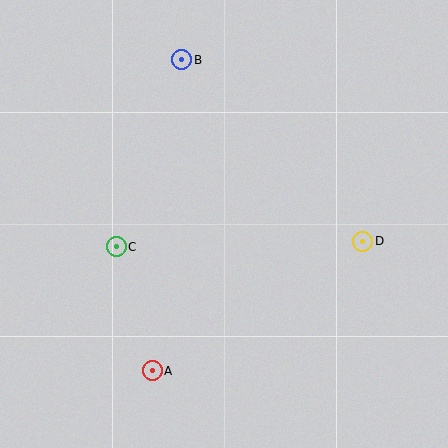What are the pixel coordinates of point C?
Point C is at (116, 247).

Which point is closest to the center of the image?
Point C at (116, 247) is closest to the center.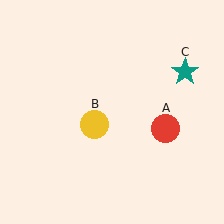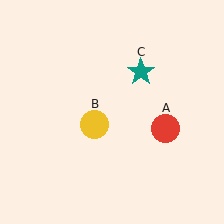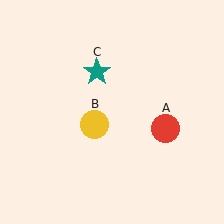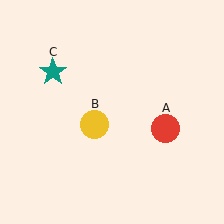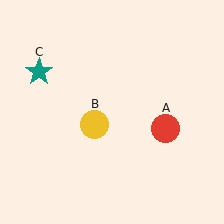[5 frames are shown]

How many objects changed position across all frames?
1 object changed position: teal star (object C).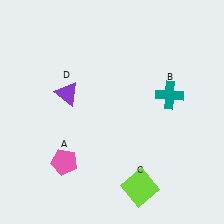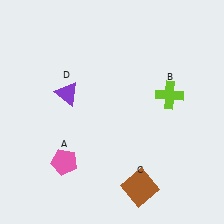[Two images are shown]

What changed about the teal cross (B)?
In Image 1, B is teal. In Image 2, it changed to lime.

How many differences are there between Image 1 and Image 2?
There are 2 differences between the two images.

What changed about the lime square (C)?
In Image 1, C is lime. In Image 2, it changed to brown.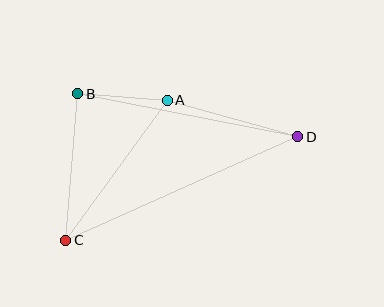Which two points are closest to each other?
Points A and B are closest to each other.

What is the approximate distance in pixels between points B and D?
The distance between B and D is approximately 224 pixels.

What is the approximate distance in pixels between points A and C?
The distance between A and C is approximately 173 pixels.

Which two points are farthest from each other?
Points C and D are farthest from each other.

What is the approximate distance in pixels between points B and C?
The distance between B and C is approximately 147 pixels.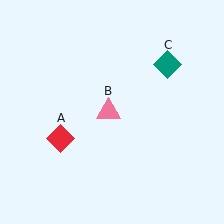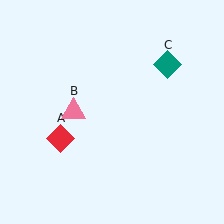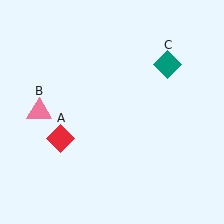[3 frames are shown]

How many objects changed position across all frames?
1 object changed position: pink triangle (object B).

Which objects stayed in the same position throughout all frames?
Red diamond (object A) and teal diamond (object C) remained stationary.